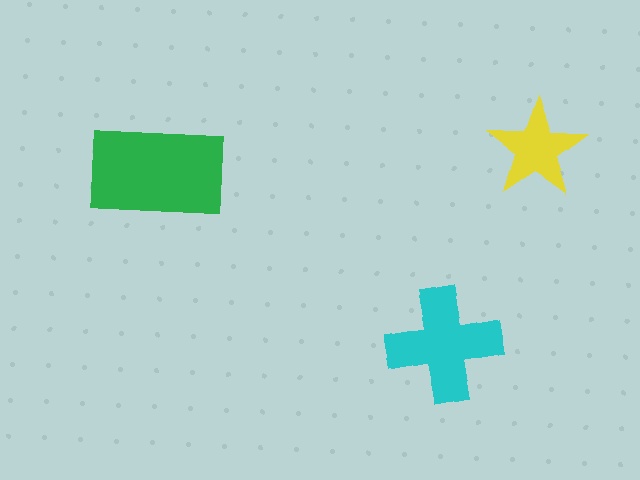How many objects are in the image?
There are 3 objects in the image.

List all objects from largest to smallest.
The green rectangle, the cyan cross, the yellow star.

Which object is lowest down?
The cyan cross is bottommost.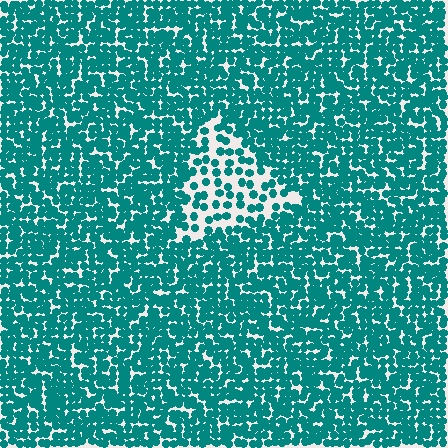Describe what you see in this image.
The image contains small teal elements arranged at two different densities. A triangle-shaped region is visible where the elements are less densely packed than the surrounding area.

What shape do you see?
I see a triangle.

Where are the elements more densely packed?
The elements are more densely packed outside the triangle boundary.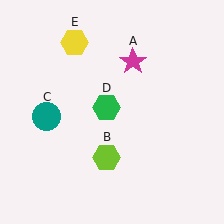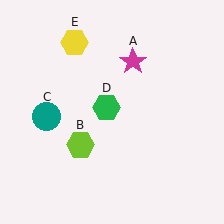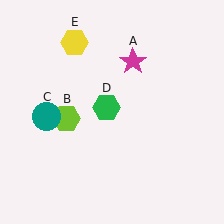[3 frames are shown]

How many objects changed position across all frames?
1 object changed position: lime hexagon (object B).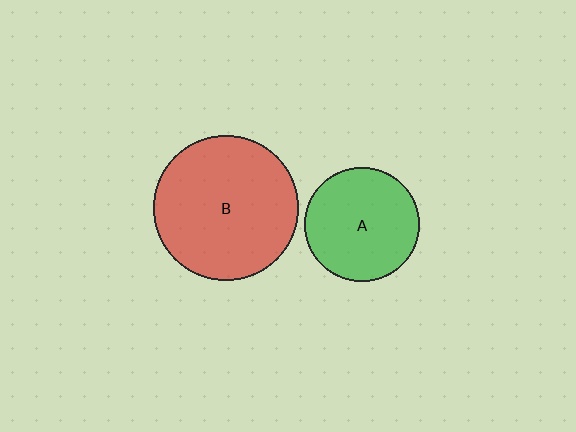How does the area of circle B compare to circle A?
Approximately 1.6 times.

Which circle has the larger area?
Circle B (red).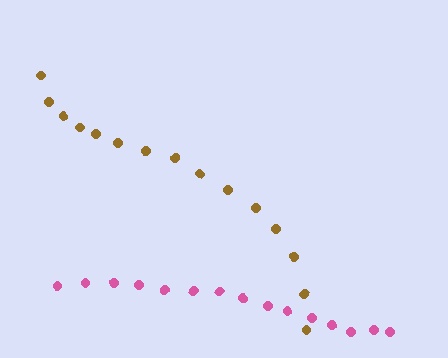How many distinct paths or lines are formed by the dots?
There are 2 distinct paths.